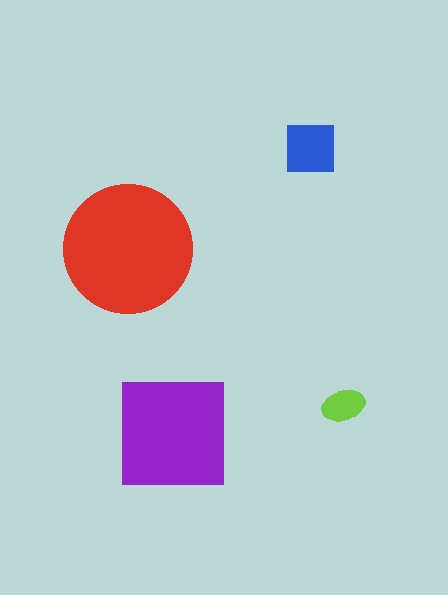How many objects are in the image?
There are 4 objects in the image.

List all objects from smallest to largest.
The lime ellipse, the blue square, the purple square, the red circle.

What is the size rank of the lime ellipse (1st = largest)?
4th.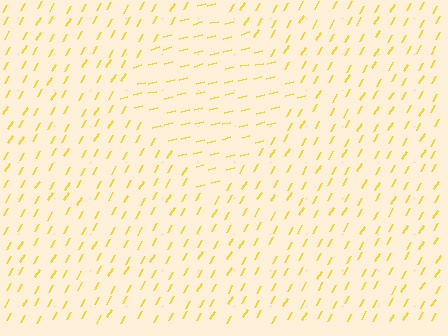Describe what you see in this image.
The image is filled with small yellow line segments. A diamond region in the image has lines oriented differently from the surrounding lines, creating a visible texture boundary.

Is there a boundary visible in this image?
Yes, there is a texture boundary formed by a change in line orientation.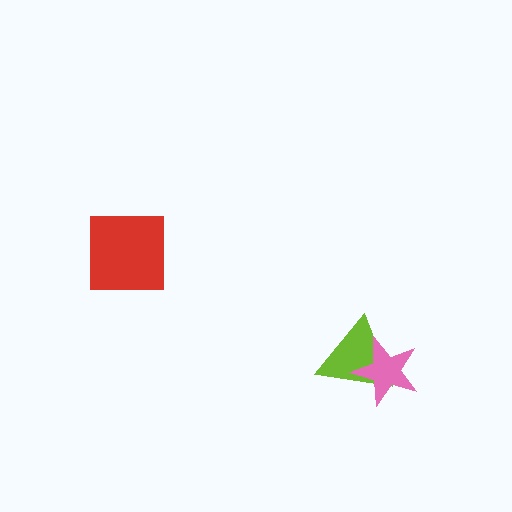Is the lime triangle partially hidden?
Yes, it is partially covered by another shape.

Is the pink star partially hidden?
No, no other shape covers it.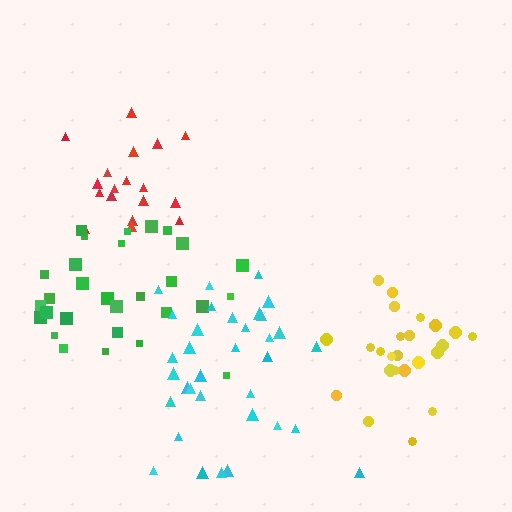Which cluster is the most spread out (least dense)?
Green.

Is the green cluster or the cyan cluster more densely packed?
Cyan.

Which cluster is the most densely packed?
Yellow.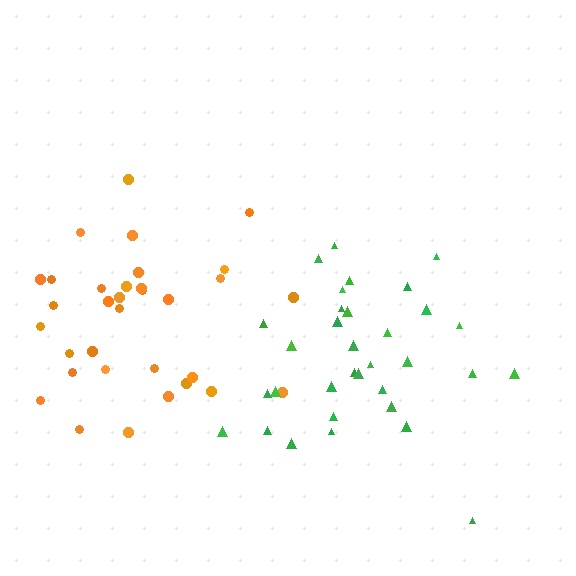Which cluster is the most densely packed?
Green.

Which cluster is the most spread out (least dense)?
Orange.